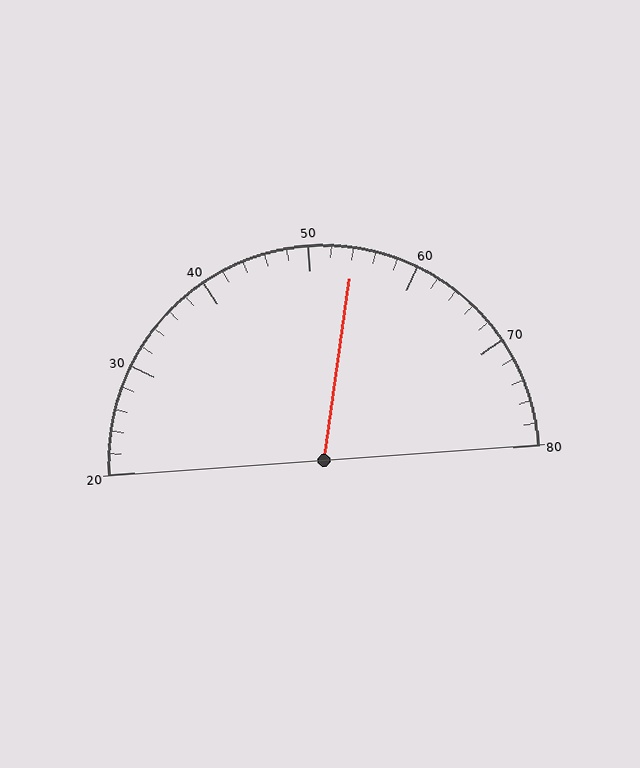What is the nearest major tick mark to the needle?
The nearest major tick mark is 50.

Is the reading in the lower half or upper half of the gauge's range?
The reading is in the upper half of the range (20 to 80).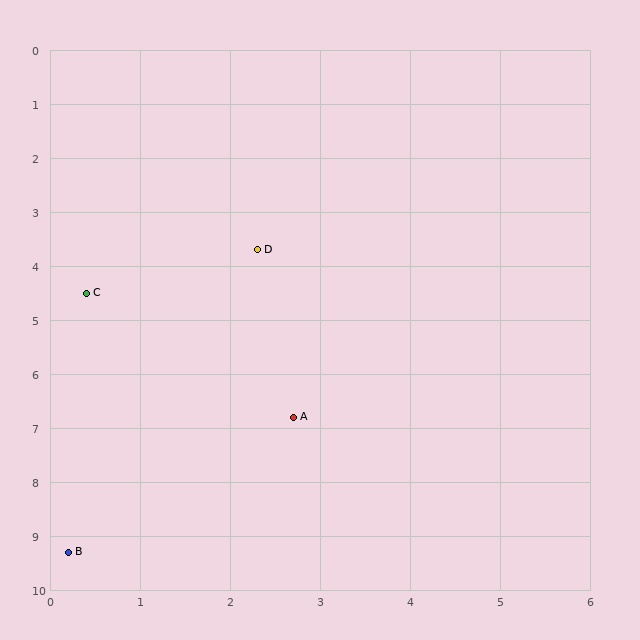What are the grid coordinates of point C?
Point C is at approximately (0.4, 4.5).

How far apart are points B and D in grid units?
Points B and D are about 6.0 grid units apart.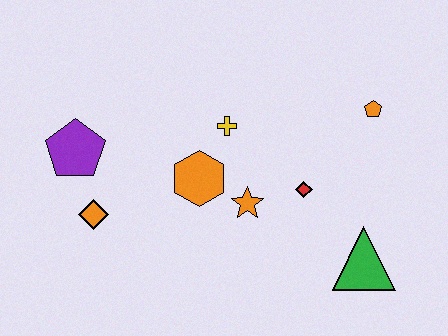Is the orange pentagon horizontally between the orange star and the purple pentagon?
No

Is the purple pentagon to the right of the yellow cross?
No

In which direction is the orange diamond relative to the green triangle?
The orange diamond is to the left of the green triangle.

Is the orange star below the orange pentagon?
Yes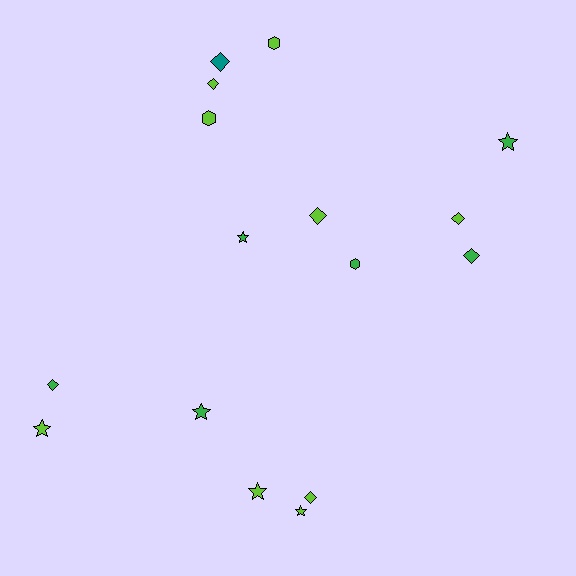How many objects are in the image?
There are 16 objects.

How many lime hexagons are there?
There are 2 lime hexagons.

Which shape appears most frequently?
Diamond, with 7 objects.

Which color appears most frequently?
Lime, with 9 objects.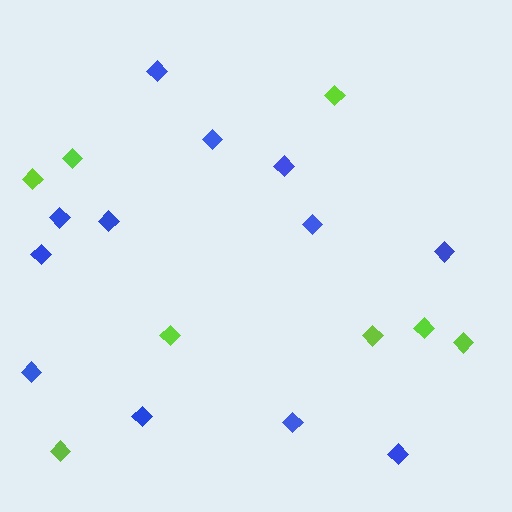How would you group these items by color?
There are 2 groups: one group of lime diamonds (8) and one group of blue diamonds (12).